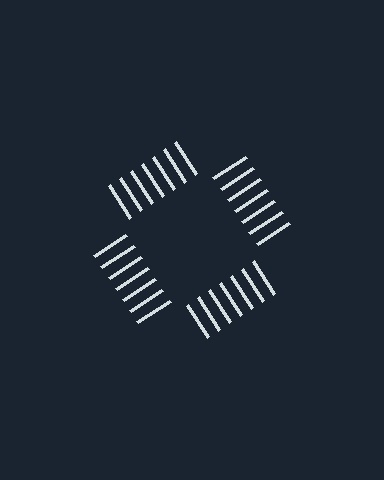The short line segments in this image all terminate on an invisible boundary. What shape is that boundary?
An illusory square — the line segments terminate on its edges but no continuous stroke is drawn.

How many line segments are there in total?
28 — 7 along each of the 4 edges.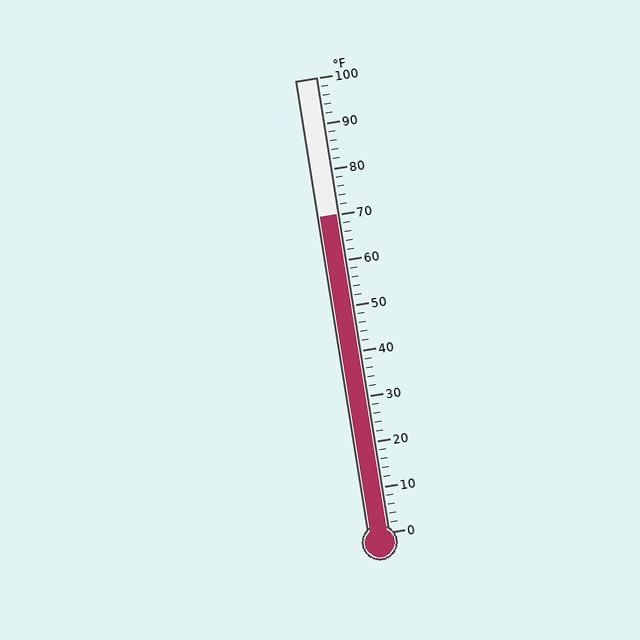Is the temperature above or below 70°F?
The temperature is at 70°F.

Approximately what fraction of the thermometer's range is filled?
The thermometer is filled to approximately 70% of its range.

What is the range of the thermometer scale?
The thermometer scale ranges from 0°F to 100°F.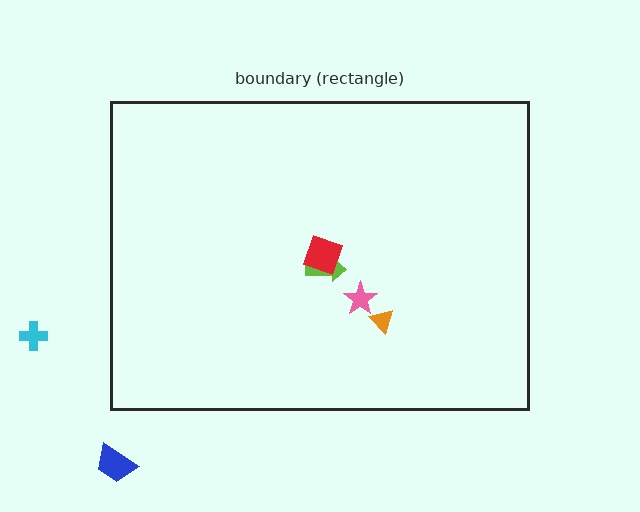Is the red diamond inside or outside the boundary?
Inside.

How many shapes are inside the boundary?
4 inside, 2 outside.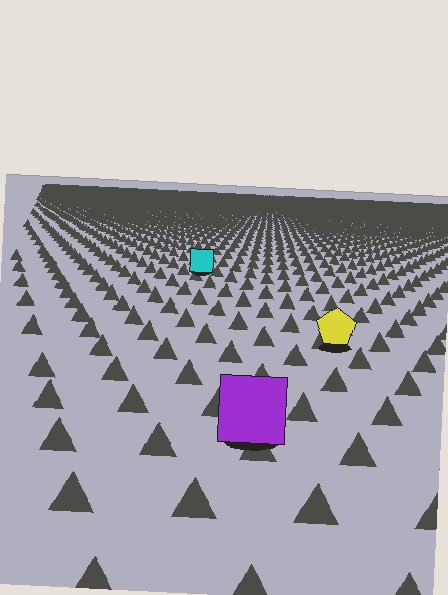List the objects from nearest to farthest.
From nearest to farthest: the purple square, the yellow pentagon, the cyan square.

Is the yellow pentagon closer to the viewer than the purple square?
No. The purple square is closer — you can tell from the texture gradient: the ground texture is coarser near it.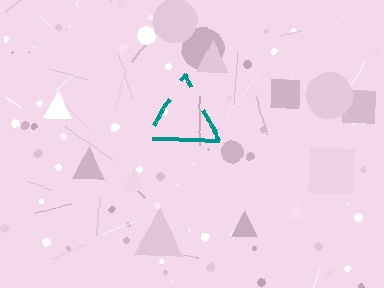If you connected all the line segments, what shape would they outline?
They would outline a triangle.